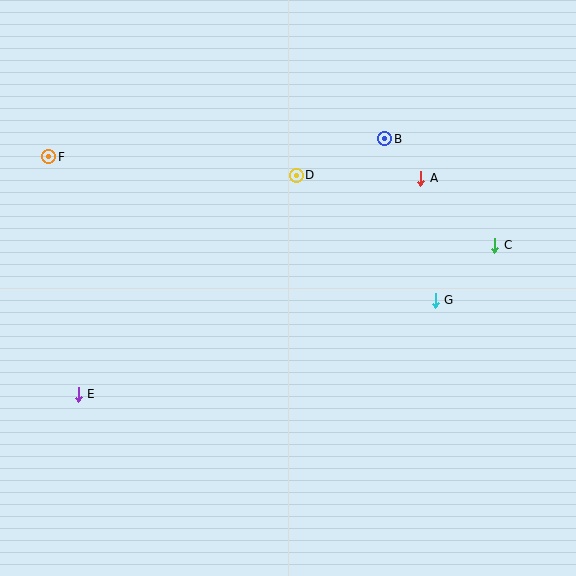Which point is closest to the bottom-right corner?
Point G is closest to the bottom-right corner.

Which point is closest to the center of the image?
Point D at (296, 175) is closest to the center.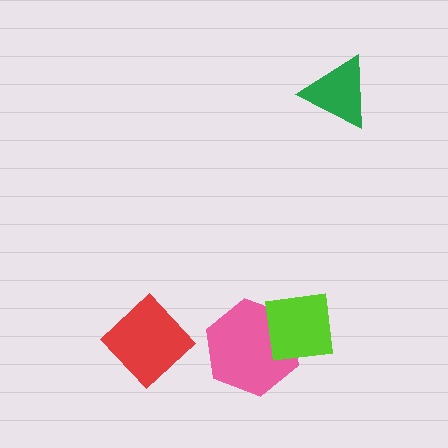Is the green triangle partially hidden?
No, no other shape covers it.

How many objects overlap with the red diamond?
0 objects overlap with the red diamond.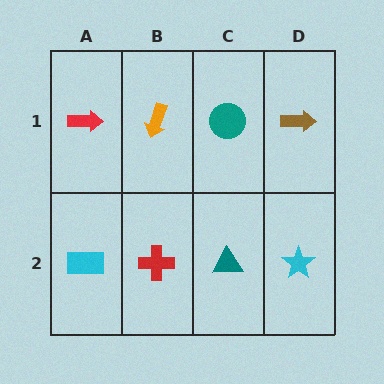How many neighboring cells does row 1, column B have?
3.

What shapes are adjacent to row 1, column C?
A teal triangle (row 2, column C), an orange arrow (row 1, column B), a brown arrow (row 1, column D).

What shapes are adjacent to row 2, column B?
An orange arrow (row 1, column B), a cyan rectangle (row 2, column A), a teal triangle (row 2, column C).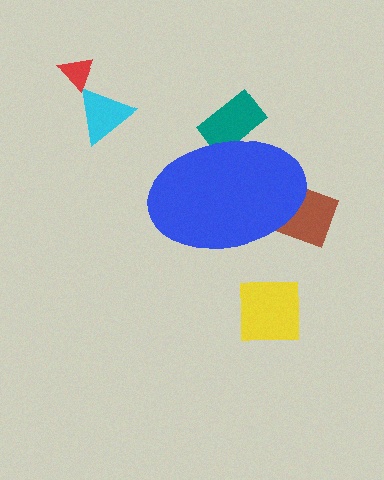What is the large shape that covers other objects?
A blue ellipse.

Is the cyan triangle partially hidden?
No, the cyan triangle is fully visible.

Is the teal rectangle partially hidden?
Yes, the teal rectangle is partially hidden behind the blue ellipse.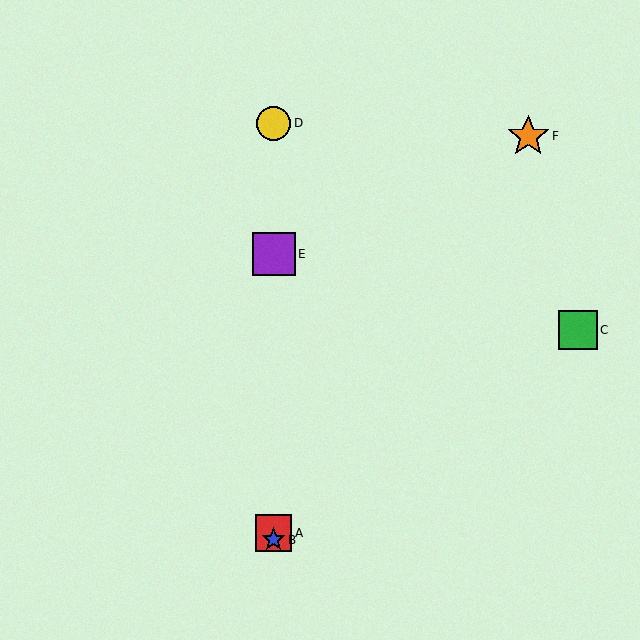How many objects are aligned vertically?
4 objects (A, B, D, E) are aligned vertically.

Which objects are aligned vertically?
Objects A, B, D, E are aligned vertically.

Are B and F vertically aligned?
No, B is at x≈274 and F is at x≈528.